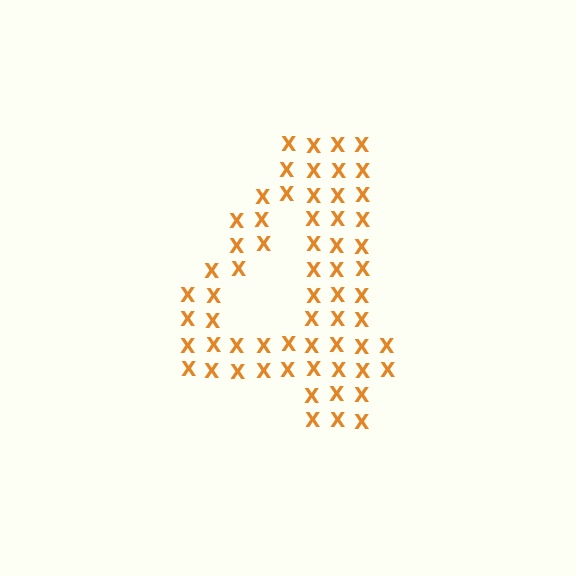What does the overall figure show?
The overall figure shows the digit 4.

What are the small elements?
The small elements are letter X's.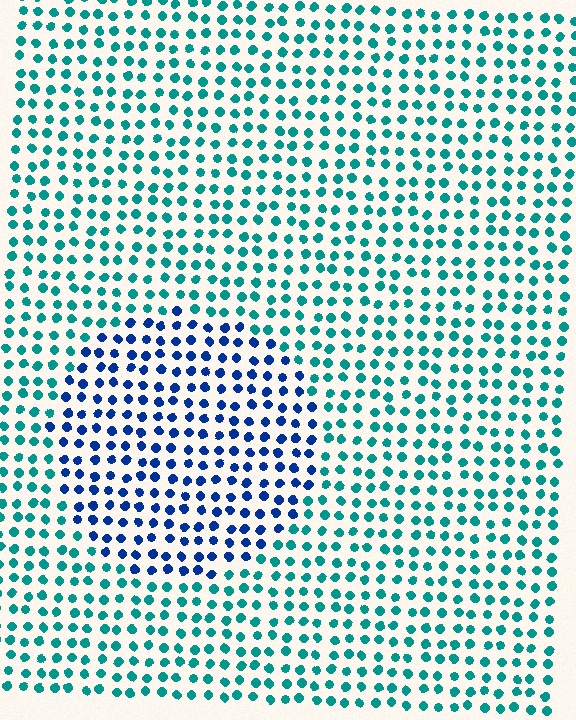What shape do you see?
I see a circle.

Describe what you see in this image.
The image is filled with small teal elements in a uniform arrangement. A circle-shaped region is visible where the elements are tinted to a slightly different hue, forming a subtle color boundary.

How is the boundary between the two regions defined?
The boundary is defined purely by a slight shift in hue (about 45 degrees). Spacing, size, and orientation are identical on both sides.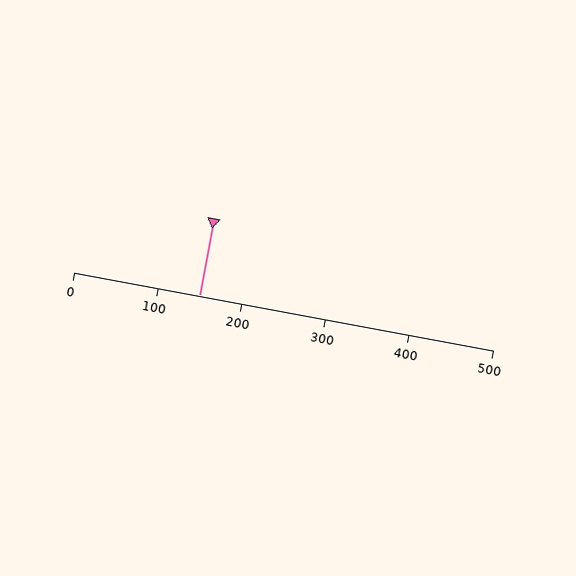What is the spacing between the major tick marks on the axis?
The major ticks are spaced 100 apart.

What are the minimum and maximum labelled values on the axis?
The axis runs from 0 to 500.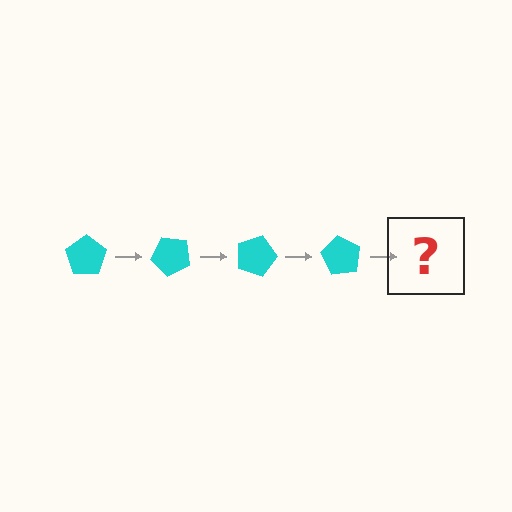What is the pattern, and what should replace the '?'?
The pattern is that the pentagon rotates 45 degrees each step. The '?' should be a cyan pentagon rotated 180 degrees.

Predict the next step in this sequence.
The next step is a cyan pentagon rotated 180 degrees.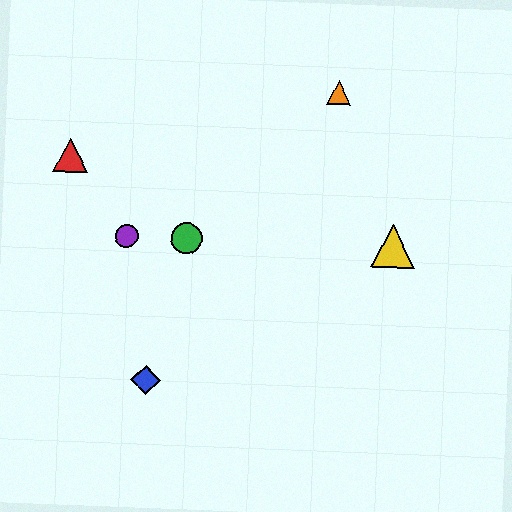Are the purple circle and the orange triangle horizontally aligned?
No, the purple circle is at y≈236 and the orange triangle is at y≈93.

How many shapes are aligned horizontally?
3 shapes (the green circle, the yellow triangle, the purple circle) are aligned horizontally.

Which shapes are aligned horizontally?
The green circle, the yellow triangle, the purple circle are aligned horizontally.